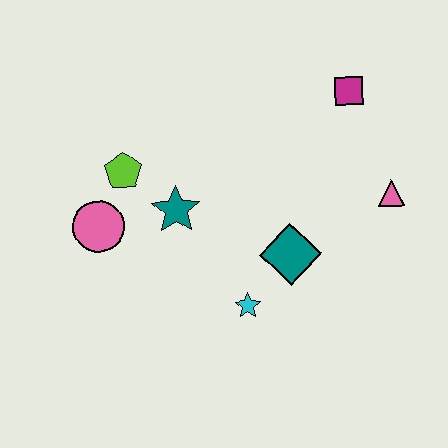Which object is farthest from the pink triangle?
The pink circle is farthest from the pink triangle.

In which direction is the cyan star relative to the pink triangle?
The cyan star is to the left of the pink triangle.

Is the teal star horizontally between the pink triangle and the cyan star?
No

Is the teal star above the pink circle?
Yes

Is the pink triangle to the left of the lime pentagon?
No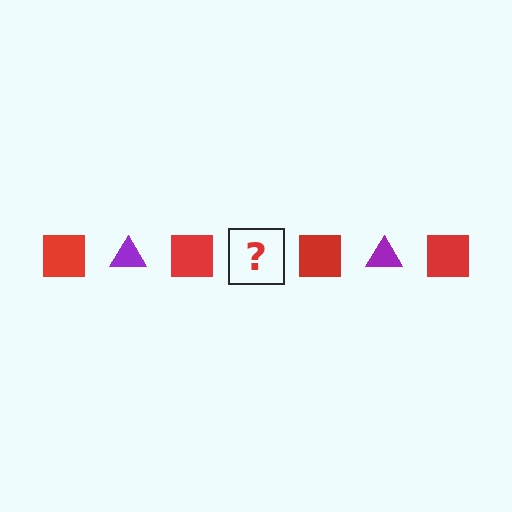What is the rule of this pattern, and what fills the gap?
The rule is that the pattern alternates between red square and purple triangle. The gap should be filled with a purple triangle.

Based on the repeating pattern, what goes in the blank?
The blank should be a purple triangle.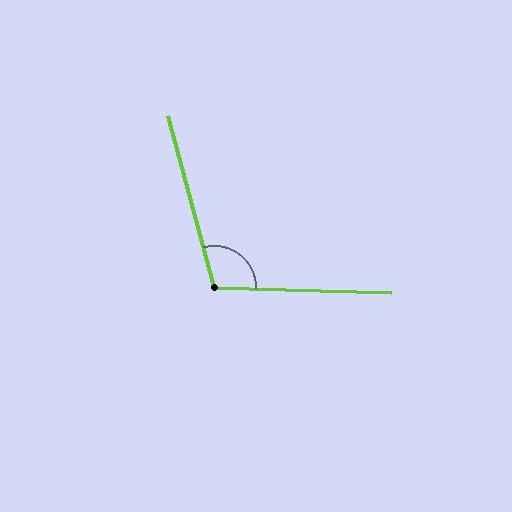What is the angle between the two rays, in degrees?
Approximately 107 degrees.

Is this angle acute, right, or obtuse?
It is obtuse.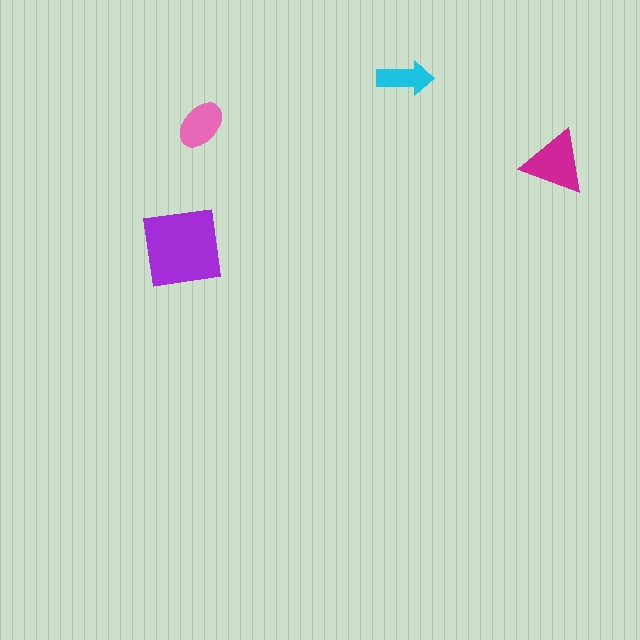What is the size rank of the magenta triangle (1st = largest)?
2nd.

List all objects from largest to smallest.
The purple square, the magenta triangle, the pink ellipse, the cyan arrow.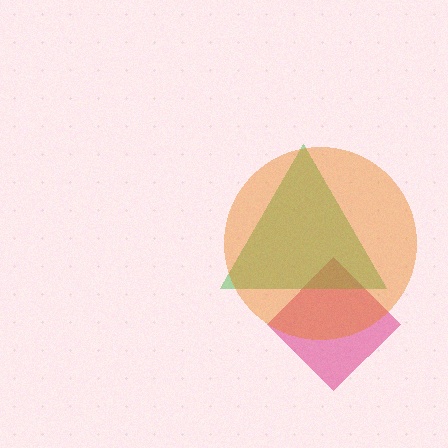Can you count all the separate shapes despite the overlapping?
Yes, there are 3 separate shapes.